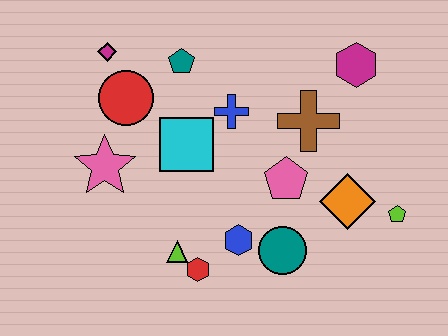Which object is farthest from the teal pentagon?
The lime pentagon is farthest from the teal pentagon.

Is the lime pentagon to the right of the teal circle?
Yes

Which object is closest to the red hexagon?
The lime triangle is closest to the red hexagon.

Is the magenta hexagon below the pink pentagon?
No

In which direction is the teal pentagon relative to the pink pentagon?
The teal pentagon is above the pink pentagon.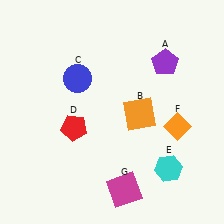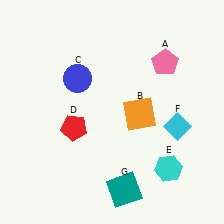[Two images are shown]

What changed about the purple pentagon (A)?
In Image 1, A is purple. In Image 2, it changed to pink.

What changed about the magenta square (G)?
In Image 1, G is magenta. In Image 2, it changed to teal.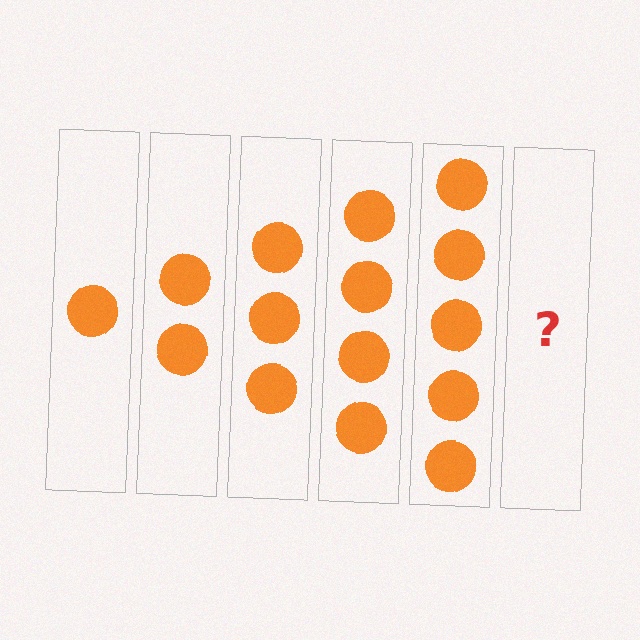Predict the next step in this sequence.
The next step is 6 circles.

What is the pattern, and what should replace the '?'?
The pattern is that each step adds one more circle. The '?' should be 6 circles.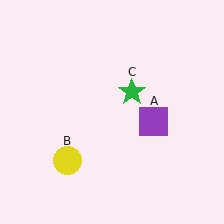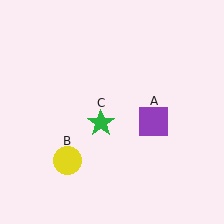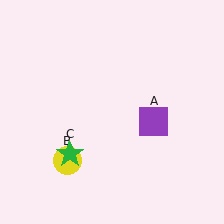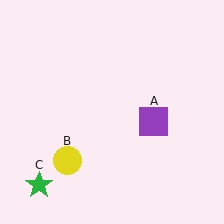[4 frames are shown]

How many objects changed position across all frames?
1 object changed position: green star (object C).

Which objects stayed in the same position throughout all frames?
Purple square (object A) and yellow circle (object B) remained stationary.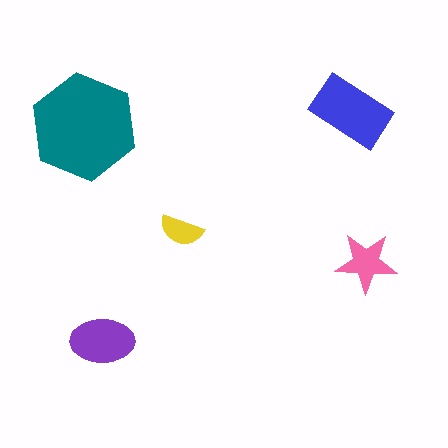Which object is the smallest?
The yellow semicircle.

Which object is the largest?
The teal hexagon.